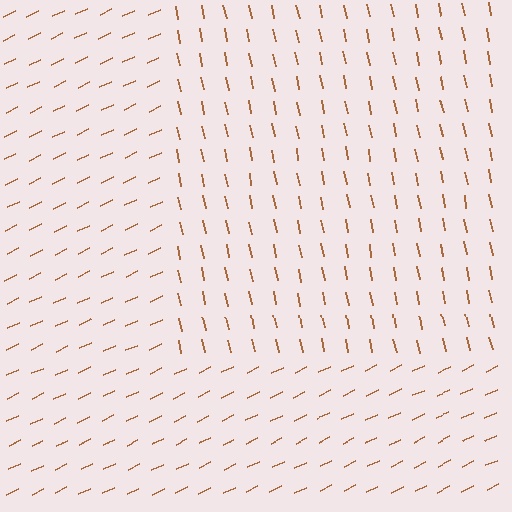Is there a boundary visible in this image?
Yes, there is a texture boundary formed by a change in line orientation.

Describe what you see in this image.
The image is filled with small brown line segments. A rectangle region in the image has lines oriented differently from the surrounding lines, creating a visible texture boundary.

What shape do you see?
I see a rectangle.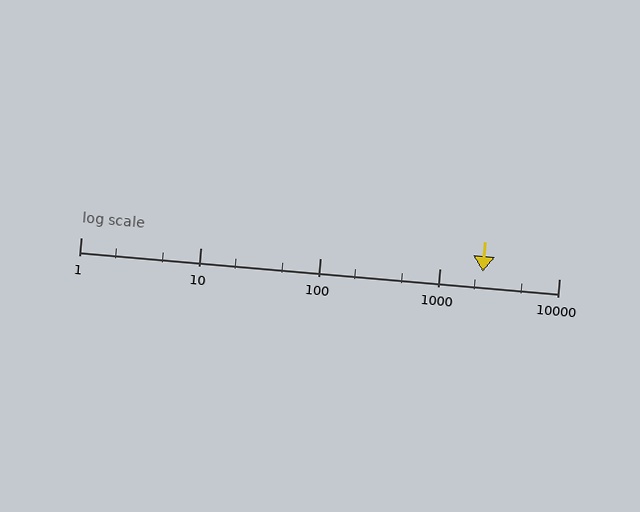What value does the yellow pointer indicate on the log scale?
The pointer indicates approximately 2300.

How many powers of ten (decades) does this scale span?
The scale spans 4 decades, from 1 to 10000.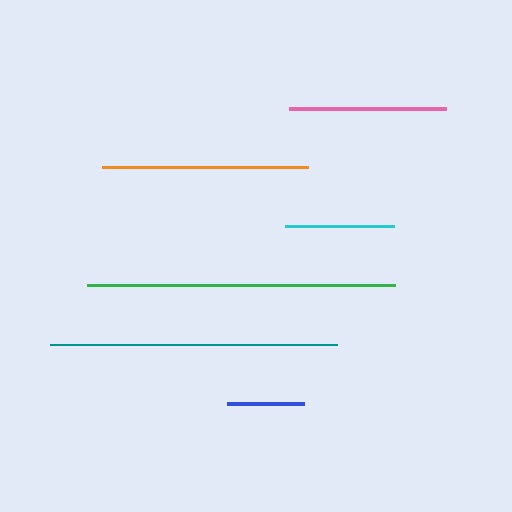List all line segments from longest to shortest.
From longest to shortest: green, teal, orange, pink, cyan, blue.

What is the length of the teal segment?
The teal segment is approximately 287 pixels long.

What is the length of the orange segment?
The orange segment is approximately 206 pixels long.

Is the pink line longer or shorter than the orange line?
The orange line is longer than the pink line.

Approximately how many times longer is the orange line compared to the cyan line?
The orange line is approximately 1.9 times the length of the cyan line.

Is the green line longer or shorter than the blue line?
The green line is longer than the blue line.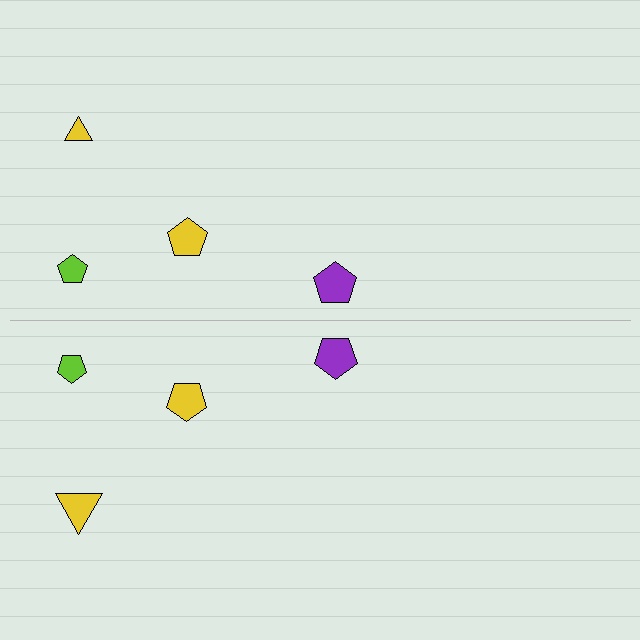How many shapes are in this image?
There are 8 shapes in this image.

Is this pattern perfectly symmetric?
No, the pattern is not perfectly symmetric. The yellow triangle on the bottom side has a different size than its mirror counterpart.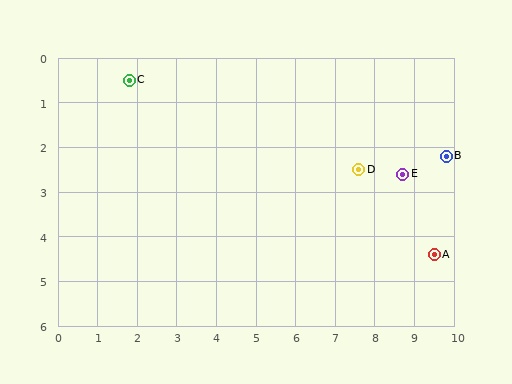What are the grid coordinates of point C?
Point C is at approximately (1.8, 0.5).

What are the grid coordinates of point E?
Point E is at approximately (8.7, 2.6).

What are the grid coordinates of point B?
Point B is at approximately (9.8, 2.2).